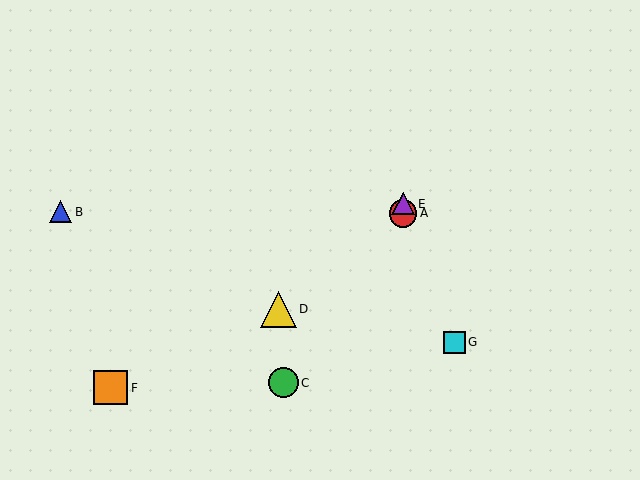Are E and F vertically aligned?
No, E is at x≈403 and F is at x≈111.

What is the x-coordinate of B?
Object B is at x≈61.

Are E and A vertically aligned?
Yes, both are at x≈403.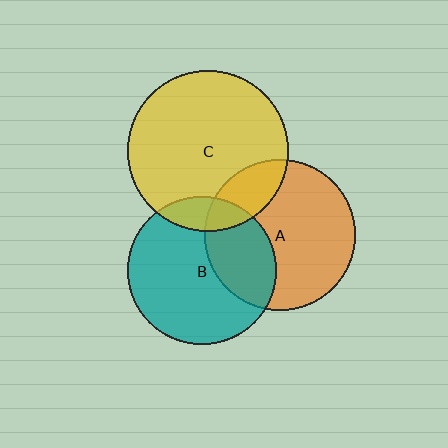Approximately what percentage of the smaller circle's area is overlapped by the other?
Approximately 20%.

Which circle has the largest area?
Circle C (yellow).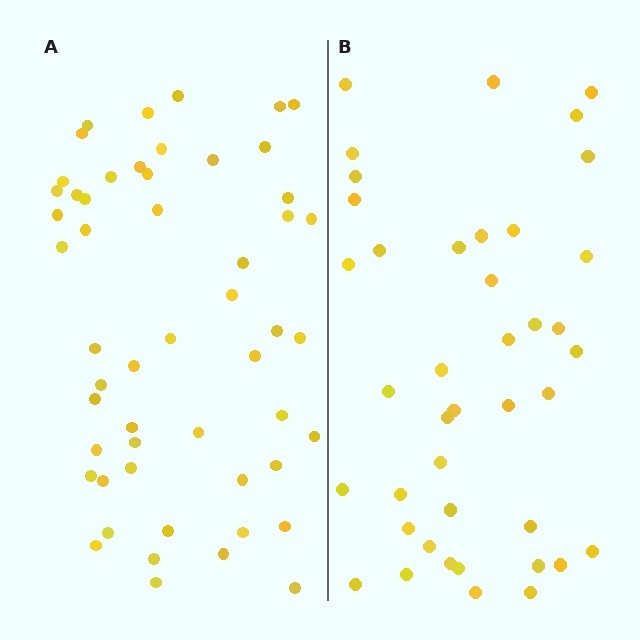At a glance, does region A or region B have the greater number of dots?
Region A (the left region) has more dots.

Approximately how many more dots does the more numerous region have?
Region A has roughly 12 or so more dots than region B.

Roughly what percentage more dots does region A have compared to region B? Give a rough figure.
About 30% more.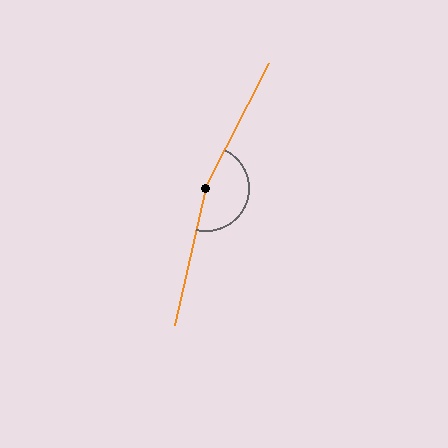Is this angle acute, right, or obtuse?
It is obtuse.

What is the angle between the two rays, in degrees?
Approximately 166 degrees.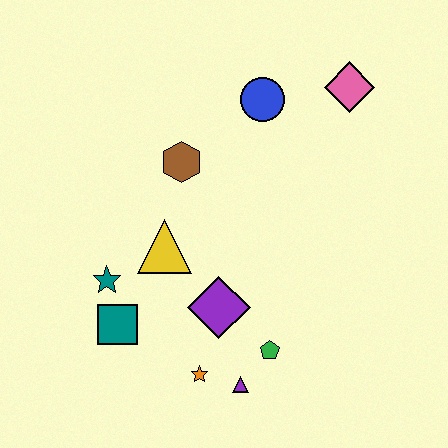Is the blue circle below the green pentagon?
No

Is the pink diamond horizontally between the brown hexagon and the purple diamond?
No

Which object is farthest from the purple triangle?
The pink diamond is farthest from the purple triangle.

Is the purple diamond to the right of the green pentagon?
No